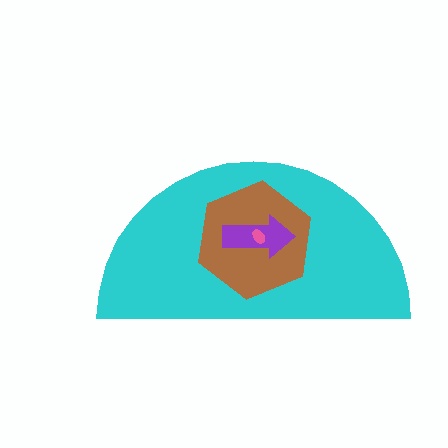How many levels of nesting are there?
4.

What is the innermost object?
The pink ellipse.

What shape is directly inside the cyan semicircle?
The brown hexagon.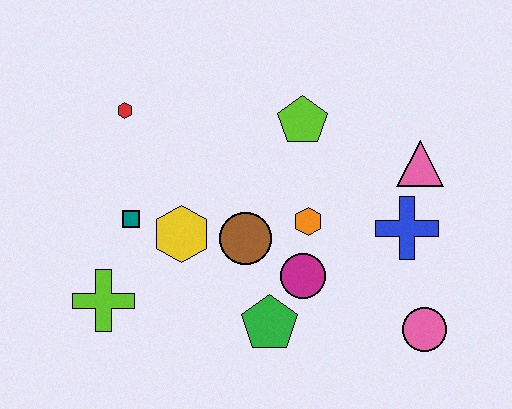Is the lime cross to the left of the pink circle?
Yes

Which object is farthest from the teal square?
The pink circle is farthest from the teal square.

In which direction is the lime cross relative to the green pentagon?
The lime cross is to the left of the green pentagon.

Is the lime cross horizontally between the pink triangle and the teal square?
No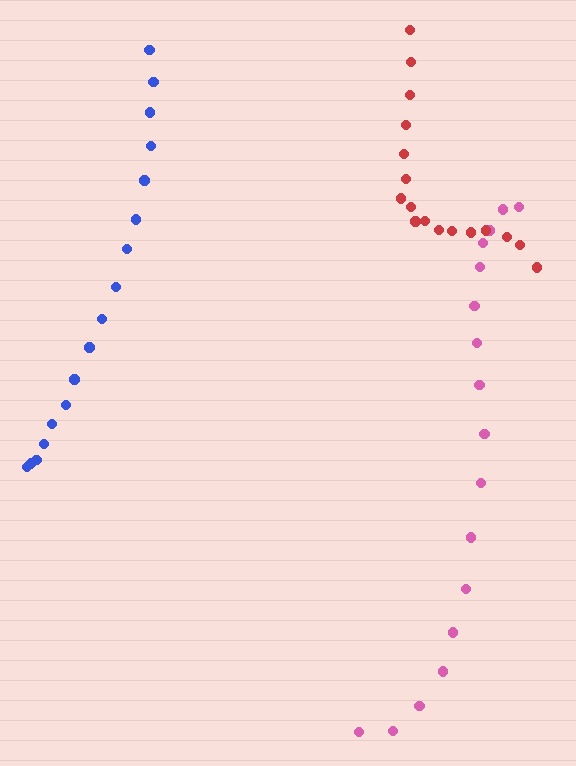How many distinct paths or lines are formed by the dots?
There are 3 distinct paths.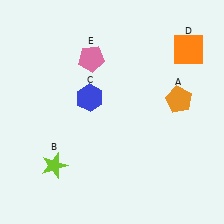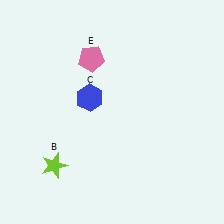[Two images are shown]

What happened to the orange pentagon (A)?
The orange pentagon (A) was removed in Image 2. It was in the top-right area of Image 1.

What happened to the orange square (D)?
The orange square (D) was removed in Image 2. It was in the top-right area of Image 1.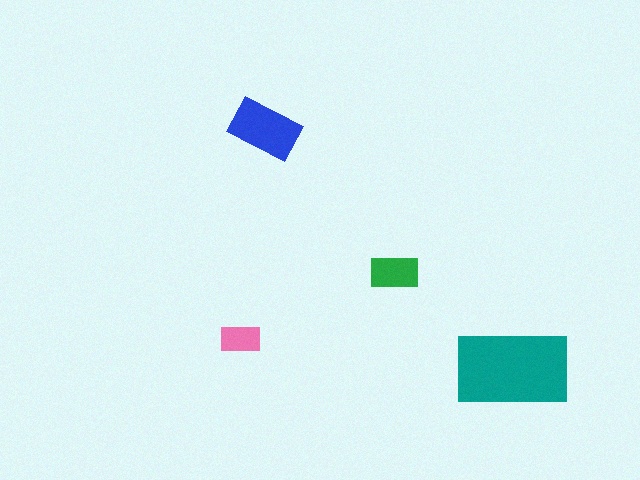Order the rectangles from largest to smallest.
the teal one, the blue one, the green one, the pink one.